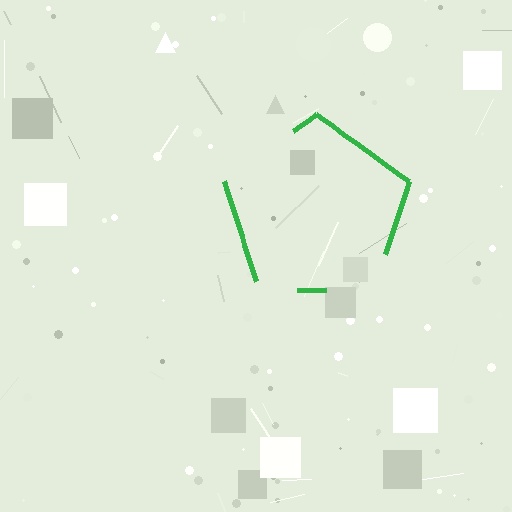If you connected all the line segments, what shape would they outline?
They would outline a pentagon.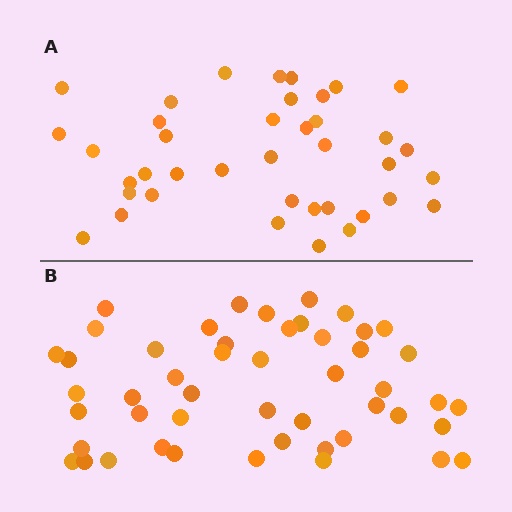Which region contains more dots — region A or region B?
Region B (the bottom region) has more dots.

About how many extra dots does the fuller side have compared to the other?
Region B has roughly 10 or so more dots than region A.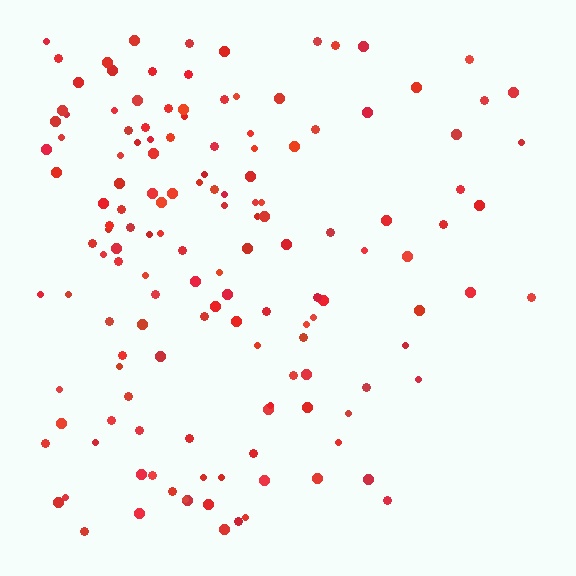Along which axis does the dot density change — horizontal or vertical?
Horizontal.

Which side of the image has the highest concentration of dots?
The left.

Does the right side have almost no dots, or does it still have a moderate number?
Still a moderate number, just noticeably fewer than the left.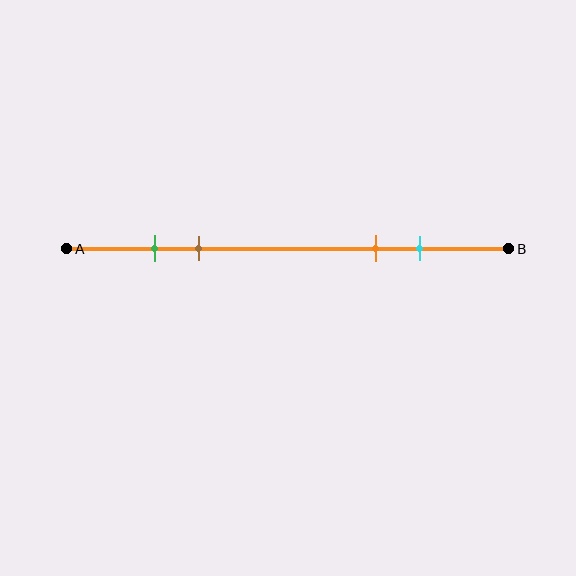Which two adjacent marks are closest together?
The green and brown marks are the closest adjacent pair.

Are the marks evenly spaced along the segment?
No, the marks are not evenly spaced.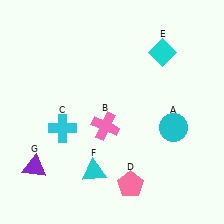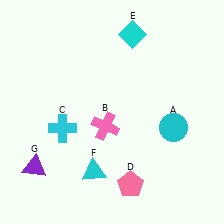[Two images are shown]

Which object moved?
The cyan diamond (E) moved left.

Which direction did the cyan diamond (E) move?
The cyan diamond (E) moved left.